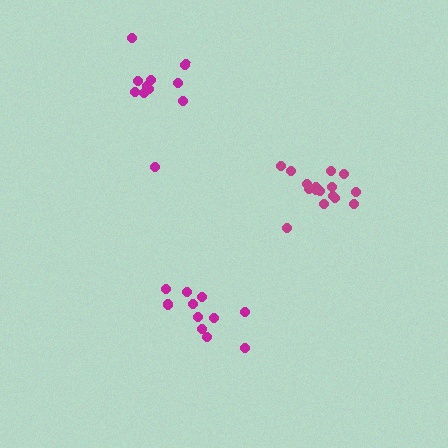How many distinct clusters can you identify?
There are 3 distinct clusters.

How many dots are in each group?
Group 1: 16 dots, Group 2: 11 dots, Group 3: 11 dots (38 total).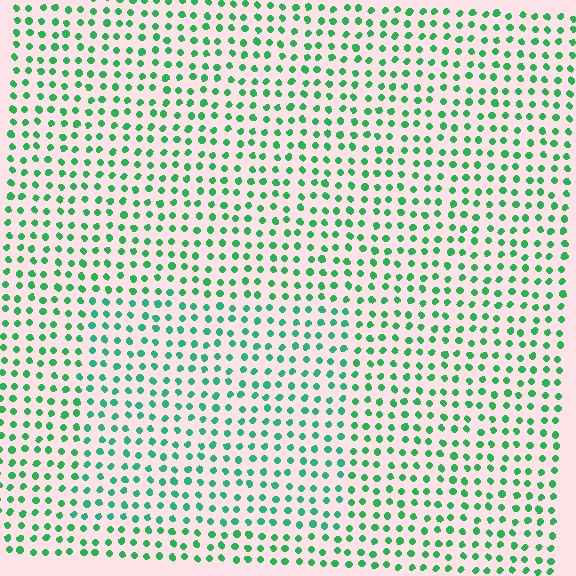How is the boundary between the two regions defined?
The boundary is defined purely by a slight shift in hue (about 21 degrees). Spacing, size, and orientation are identical on both sides.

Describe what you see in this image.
The image is filled with small green elements in a uniform arrangement. A rectangle-shaped region is visible where the elements are tinted to a slightly different hue, forming a subtle color boundary.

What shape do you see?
I see a rectangle.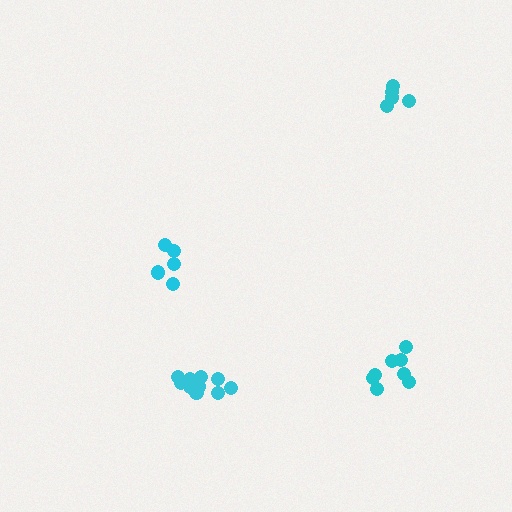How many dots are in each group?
Group 1: 5 dots, Group 2: 8 dots, Group 3: 5 dots, Group 4: 11 dots (29 total).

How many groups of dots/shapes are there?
There are 4 groups.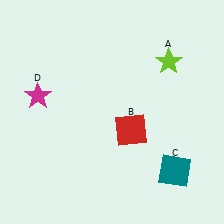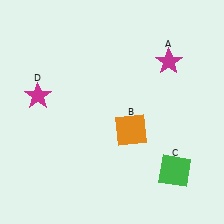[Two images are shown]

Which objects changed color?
A changed from lime to magenta. B changed from red to orange. C changed from teal to green.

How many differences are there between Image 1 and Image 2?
There are 3 differences between the two images.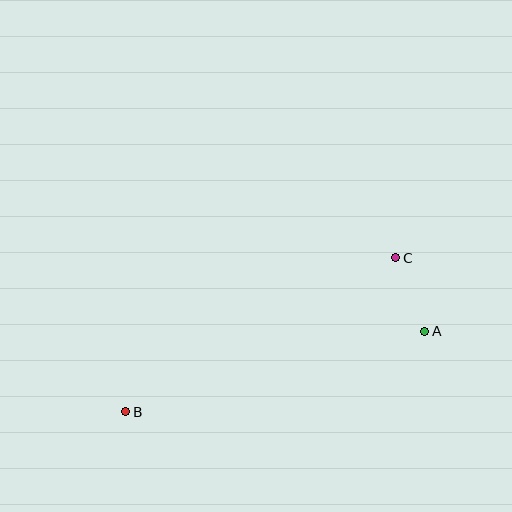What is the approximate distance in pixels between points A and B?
The distance between A and B is approximately 310 pixels.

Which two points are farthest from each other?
Points B and C are farthest from each other.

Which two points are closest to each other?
Points A and C are closest to each other.